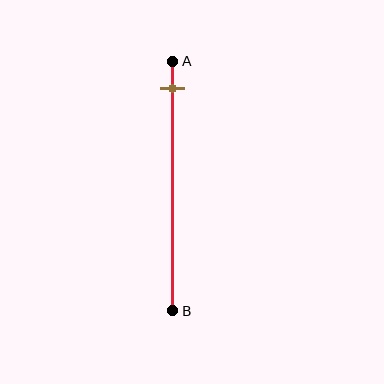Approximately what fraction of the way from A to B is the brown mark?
The brown mark is approximately 10% of the way from A to B.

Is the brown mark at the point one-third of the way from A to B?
No, the mark is at about 10% from A, not at the 33% one-third point.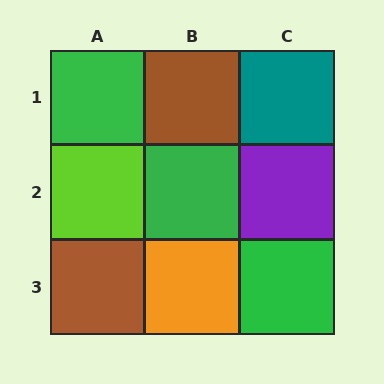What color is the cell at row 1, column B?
Brown.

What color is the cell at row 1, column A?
Green.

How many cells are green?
3 cells are green.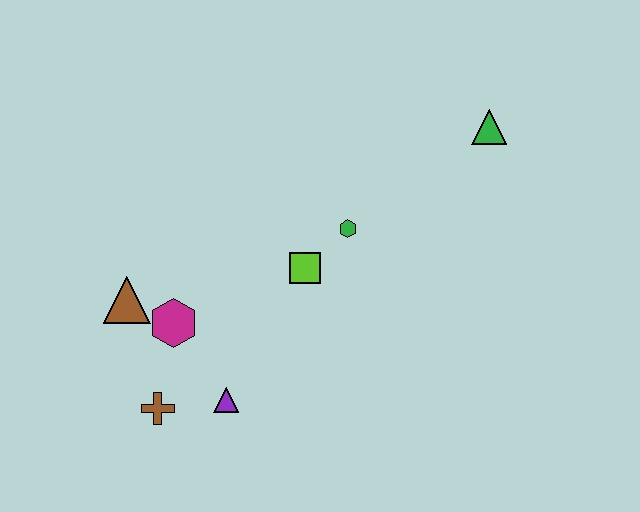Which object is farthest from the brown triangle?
The green triangle is farthest from the brown triangle.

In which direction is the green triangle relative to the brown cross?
The green triangle is to the right of the brown cross.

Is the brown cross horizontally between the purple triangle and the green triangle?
No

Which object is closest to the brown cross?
The purple triangle is closest to the brown cross.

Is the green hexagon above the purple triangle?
Yes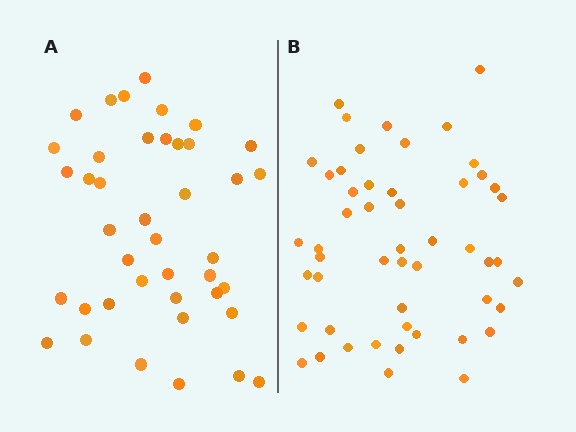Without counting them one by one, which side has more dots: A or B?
Region B (the right region) has more dots.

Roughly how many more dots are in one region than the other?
Region B has roughly 10 or so more dots than region A.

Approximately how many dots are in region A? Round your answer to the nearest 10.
About 40 dots. (The exact count is 41, which rounds to 40.)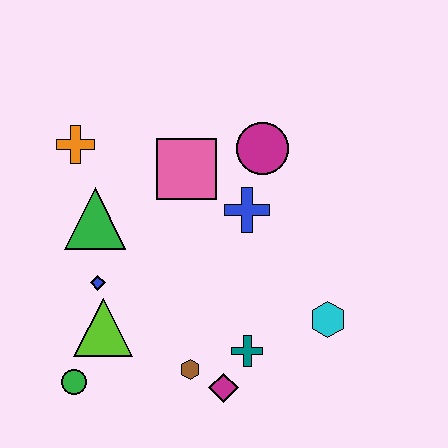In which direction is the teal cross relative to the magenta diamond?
The teal cross is above the magenta diamond.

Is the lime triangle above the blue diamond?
No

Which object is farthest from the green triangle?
The cyan hexagon is farthest from the green triangle.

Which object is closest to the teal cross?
The magenta diamond is closest to the teal cross.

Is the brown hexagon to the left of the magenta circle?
Yes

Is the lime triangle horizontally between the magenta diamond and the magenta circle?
No